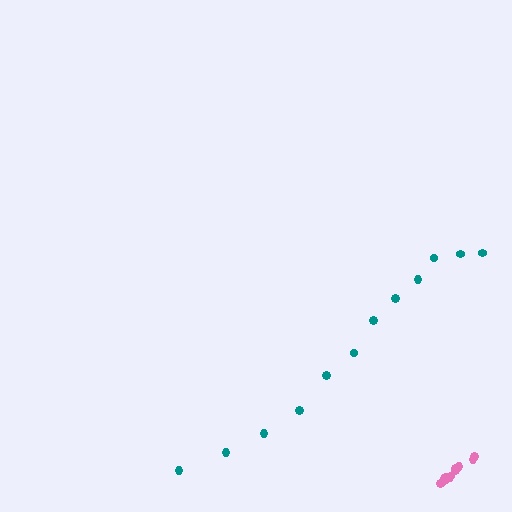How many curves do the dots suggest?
There are 2 distinct paths.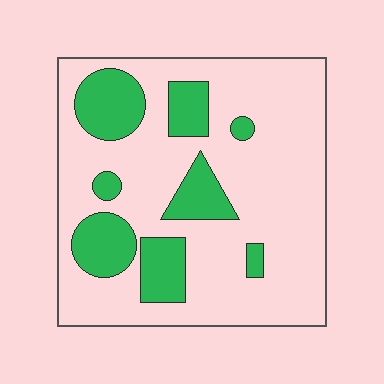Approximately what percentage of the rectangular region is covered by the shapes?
Approximately 25%.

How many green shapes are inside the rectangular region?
8.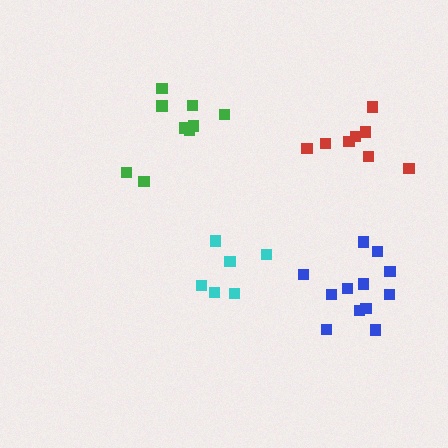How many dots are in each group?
Group 1: 6 dots, Group 2: 12 dots, Group 3: 9 dots, Group 4: 8 dots (35 total).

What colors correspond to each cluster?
The clusters are colored: cyan, blue, green, red.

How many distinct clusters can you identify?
There are 4 distinct clusters.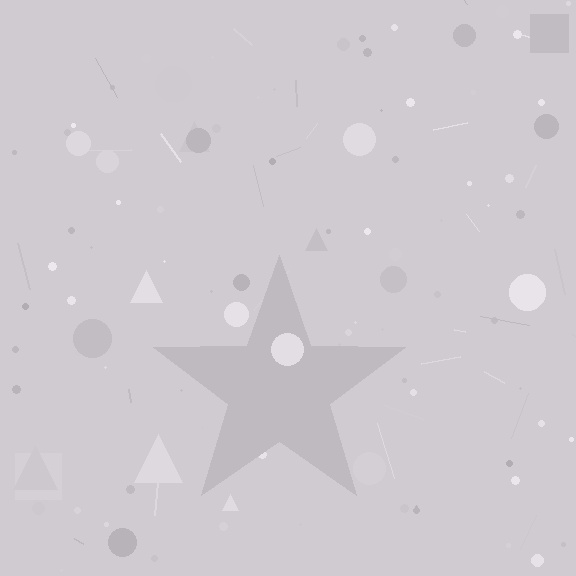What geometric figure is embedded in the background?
A star is embedded in the background.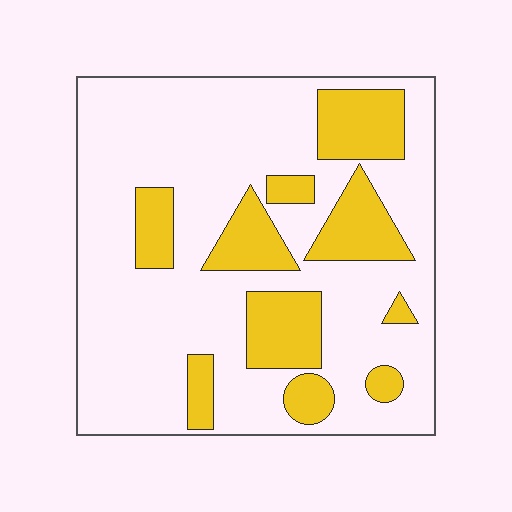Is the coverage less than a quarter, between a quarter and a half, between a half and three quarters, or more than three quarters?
Between a quarter and a half.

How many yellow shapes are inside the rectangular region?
10.